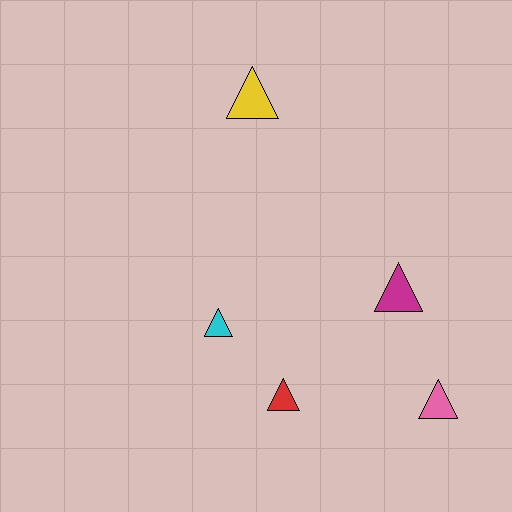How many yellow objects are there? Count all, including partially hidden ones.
There is 1 yellow object.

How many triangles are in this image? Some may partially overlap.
There are 5 triangles.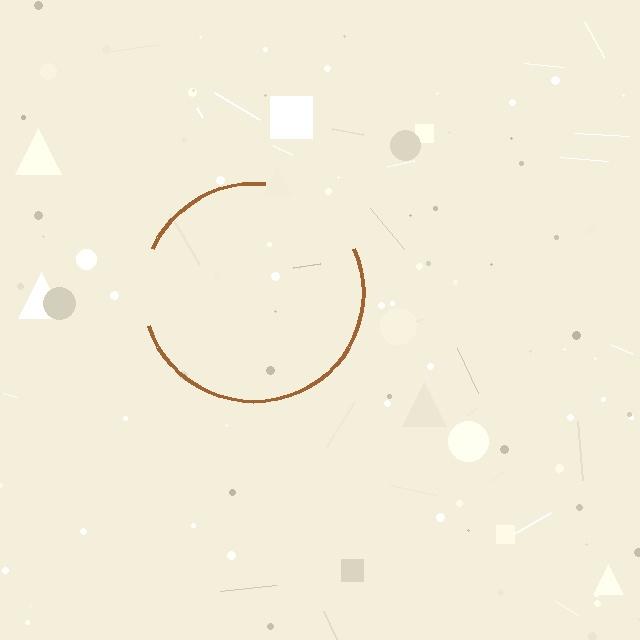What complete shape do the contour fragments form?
The contour fragments form a circle.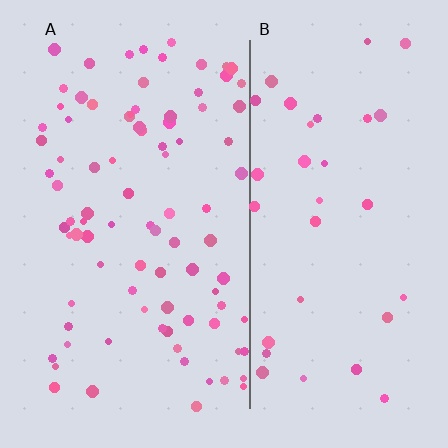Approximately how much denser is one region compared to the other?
Approximately 2.6× — region A over region B.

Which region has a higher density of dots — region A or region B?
A (the left).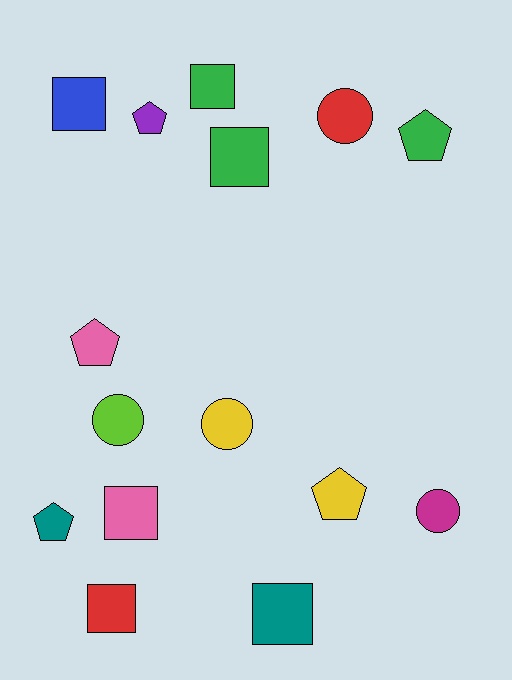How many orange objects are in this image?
There are no orange objects.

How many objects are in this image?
There are 15 objects.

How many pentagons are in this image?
There are 5 pentagons.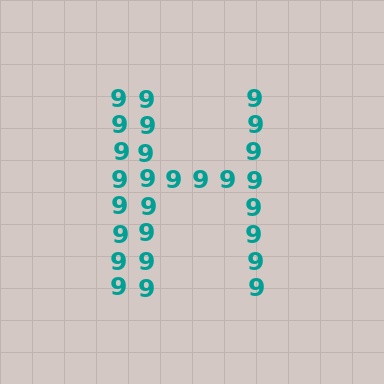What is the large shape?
The large shape is the letter H.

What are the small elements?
The small elements are digit 9's.